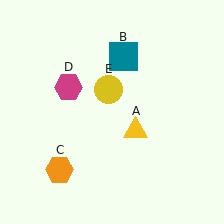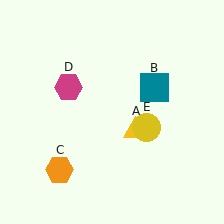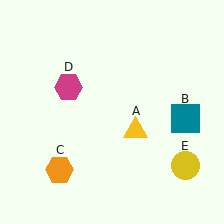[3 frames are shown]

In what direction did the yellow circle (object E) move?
The yellow circle (object E) moved down and to the right.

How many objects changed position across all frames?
2 objects changed position: teal square (object B), yellow circle (object E).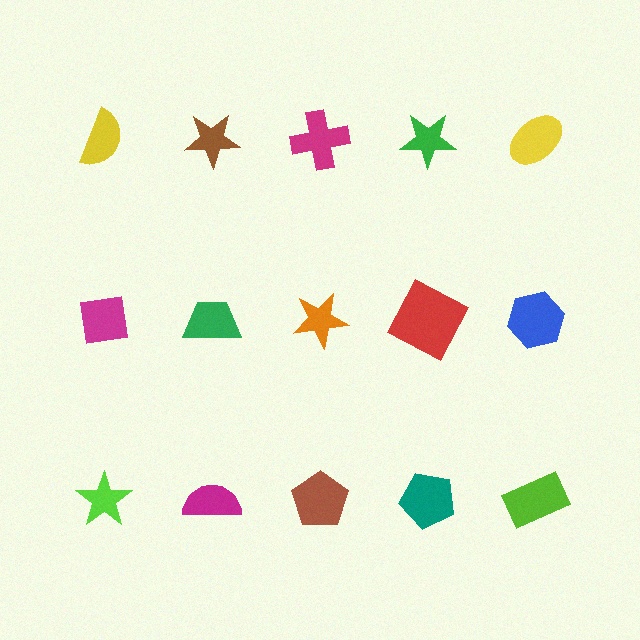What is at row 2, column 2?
A green trapezoid.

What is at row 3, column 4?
A teal pentagon.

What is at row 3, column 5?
A lime rectangle.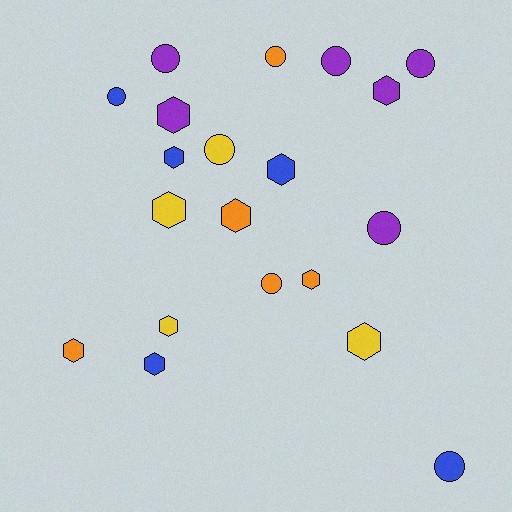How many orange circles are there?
There are 2 orange circles.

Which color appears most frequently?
Purple, with 6 objects.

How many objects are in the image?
There are 20 objects.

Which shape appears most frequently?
Hexagon, with 11 objects.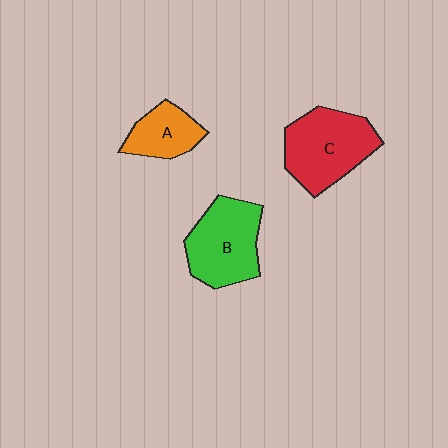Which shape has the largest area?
Shape C (red).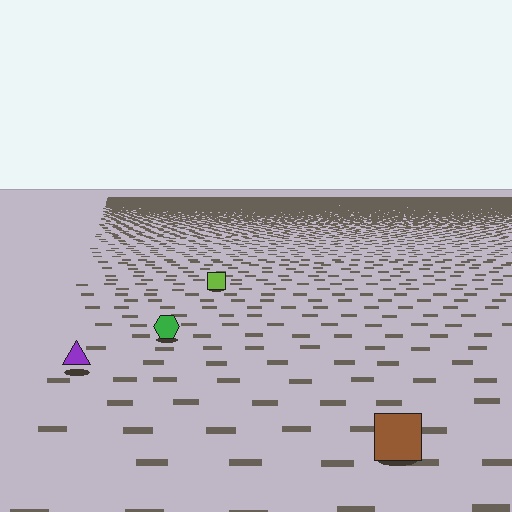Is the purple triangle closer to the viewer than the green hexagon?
Yes. The purple triangle is closer — you can tell from the texture gradient: the ground texture is coarser near it.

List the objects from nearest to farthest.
From nearest to farthest: the brown square, the purple triangle, the green hexagon, the lime square.